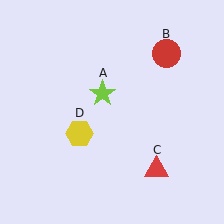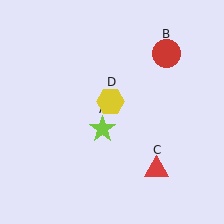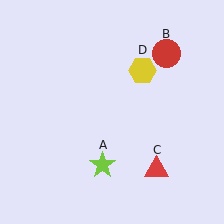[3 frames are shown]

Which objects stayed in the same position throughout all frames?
Red circle (object B) and red triangle (object C) remained stationary.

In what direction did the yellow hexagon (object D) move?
The yellow hexagon (object D) moved up and to the right.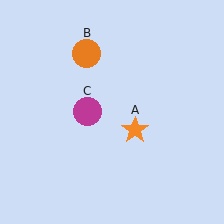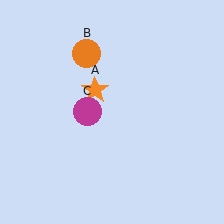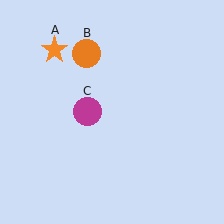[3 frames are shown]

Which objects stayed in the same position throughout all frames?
Orange circle (object B) and magenta circle (object C) remained stationary.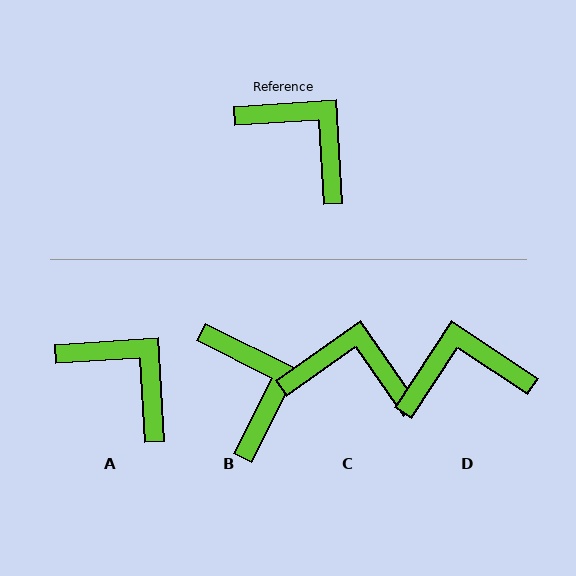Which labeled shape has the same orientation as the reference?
A.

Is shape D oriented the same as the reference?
No, it is off by about 53 degrees.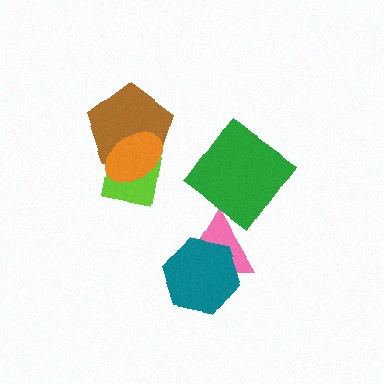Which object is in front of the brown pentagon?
The orange ellipse is in front of the brown pentagon.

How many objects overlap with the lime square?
2 objects overlap with the lime square.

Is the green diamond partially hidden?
No, no other shape covers it.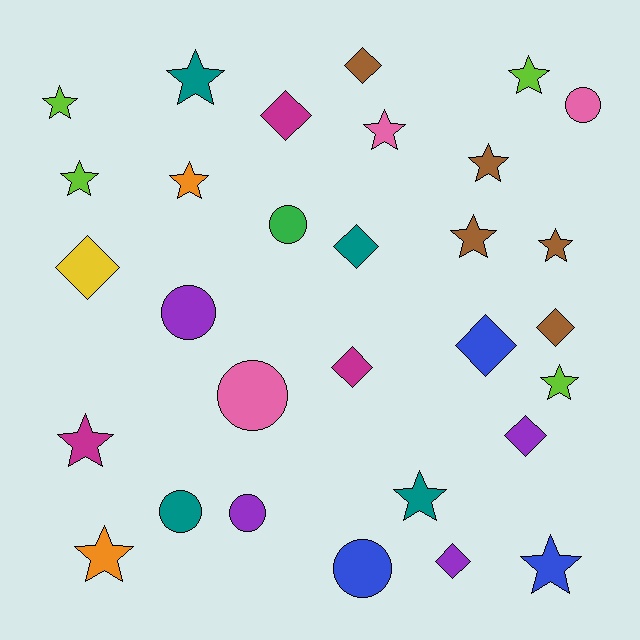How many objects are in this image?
There are 30 objects.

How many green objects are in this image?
There is 1 green object.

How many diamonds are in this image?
There are 9 diamonds.